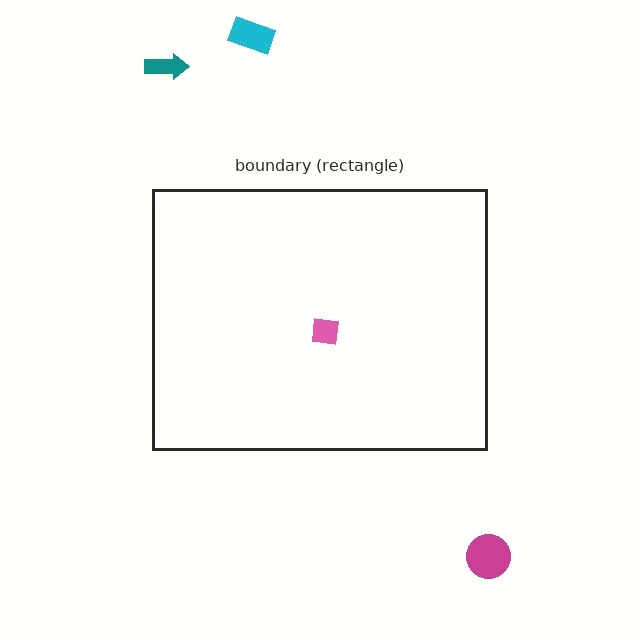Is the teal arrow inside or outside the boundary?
Outside.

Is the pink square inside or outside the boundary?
Inside.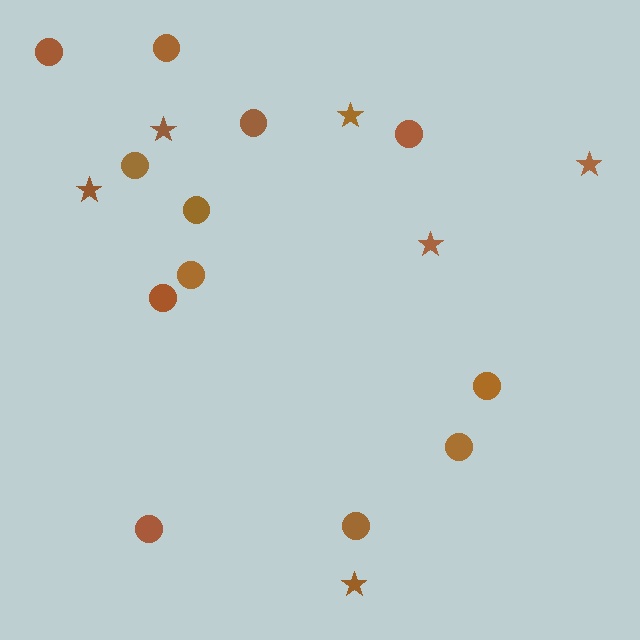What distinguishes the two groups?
There are 2 groups: one group of circles (12) and one group of stars (6).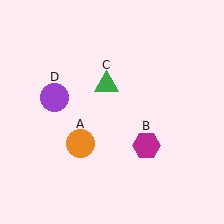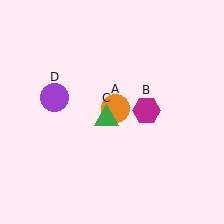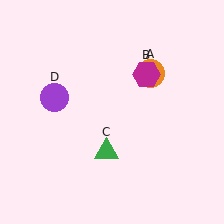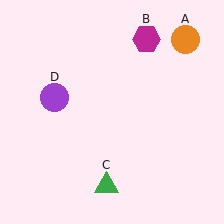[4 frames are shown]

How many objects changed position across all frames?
3 objects changed position: orange circle (object A), magenta hexagon (object B), green triangle (object C).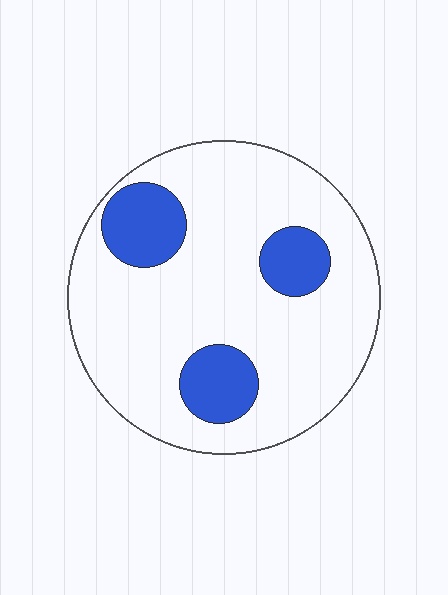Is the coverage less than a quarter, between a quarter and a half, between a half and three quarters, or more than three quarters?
Less than a quarter.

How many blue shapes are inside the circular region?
3.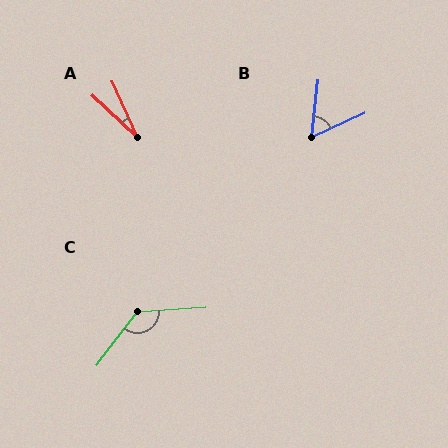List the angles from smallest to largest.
A (22°), B (59°), C (131°).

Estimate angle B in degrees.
Approximately 59 degrees.